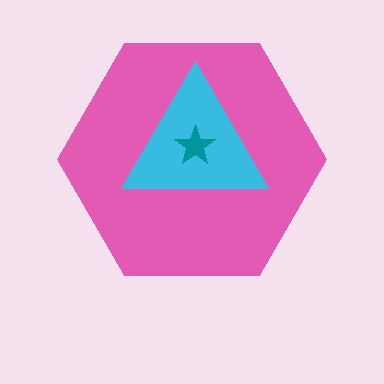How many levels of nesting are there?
3.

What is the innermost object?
The teal star.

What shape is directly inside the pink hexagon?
The cyan triangle.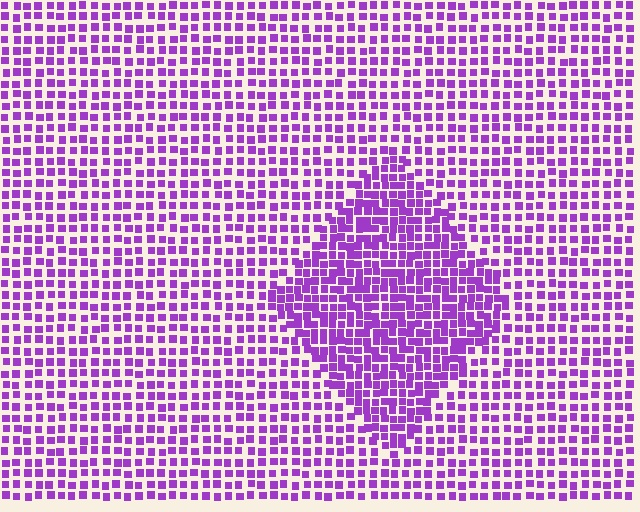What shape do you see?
I see a diamond.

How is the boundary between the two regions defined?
The boundary is defined by a change in element density (approximately 1.7x ratio). All elements are the same color, size, and shape.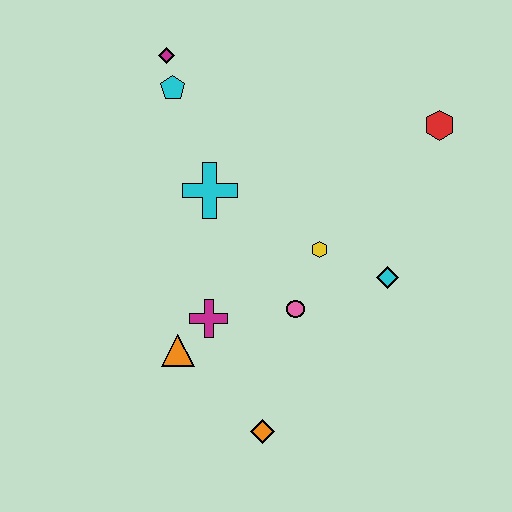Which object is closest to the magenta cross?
The orange triangle is closest to the magenta cross.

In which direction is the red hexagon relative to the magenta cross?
The red hexagon is to the right of the magenta cross.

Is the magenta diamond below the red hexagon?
No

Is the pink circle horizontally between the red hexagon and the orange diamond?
Yes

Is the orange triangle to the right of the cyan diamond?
No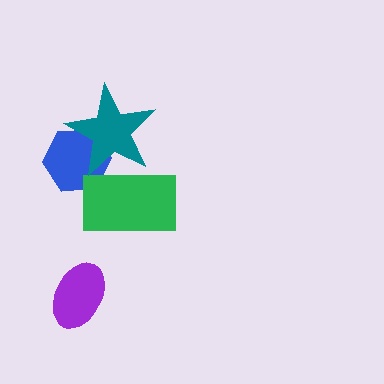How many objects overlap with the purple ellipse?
0 objects overlap with the purple ellipse.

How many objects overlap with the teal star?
2 objects overlap with the teal star.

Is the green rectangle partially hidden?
Yes, it is partially covered by another shape.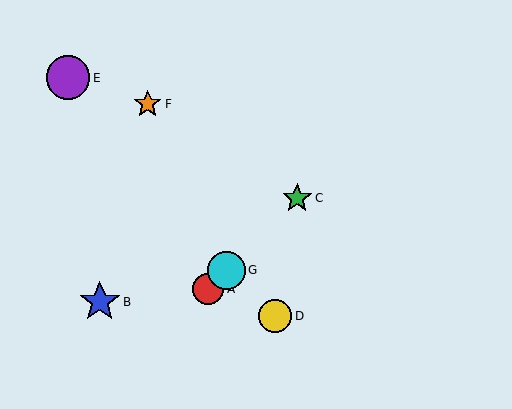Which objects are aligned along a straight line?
Objects A, C, G are aligned along a straight line.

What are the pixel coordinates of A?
Object A is at (208, 289).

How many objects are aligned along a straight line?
3 objects (A, C, G) are aligned along a straight line.